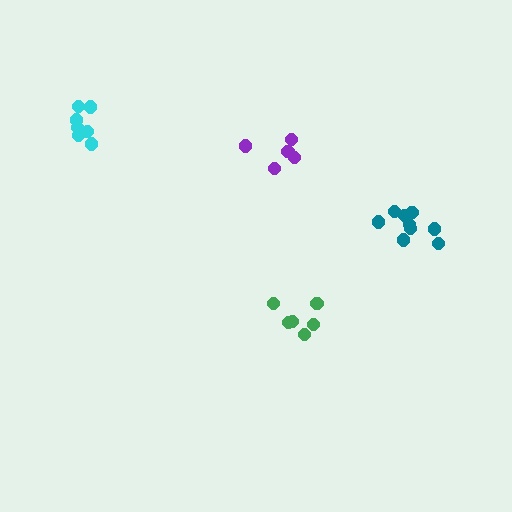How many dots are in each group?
Group 1: 5 dots, Group 2: 6 dots, Group 3: 9 dots, Group 4: 7 dots (27 total).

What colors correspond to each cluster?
The clusters are colored: purple, green, teal, cyan.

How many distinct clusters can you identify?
There are 4 distinct clusters.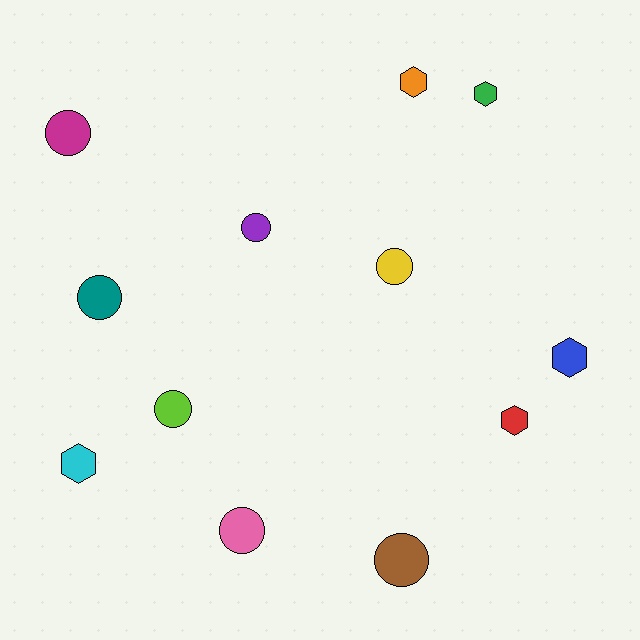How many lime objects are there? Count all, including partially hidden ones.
There is 1 lime object.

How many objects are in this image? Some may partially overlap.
There are 12 objects.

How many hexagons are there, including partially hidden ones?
There are 5 hexagons.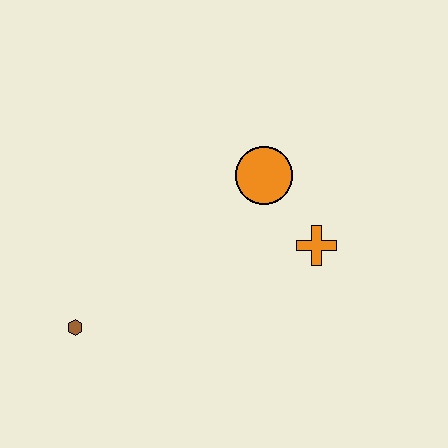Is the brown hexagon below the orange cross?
Yes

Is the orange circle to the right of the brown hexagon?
Yes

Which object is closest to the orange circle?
The orange cross is closest to the orange circle.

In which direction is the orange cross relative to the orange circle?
The orange cross is below the orange circle.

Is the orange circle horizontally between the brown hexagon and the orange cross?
Yes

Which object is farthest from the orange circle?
The brown hexagon is farthest from the orange circle.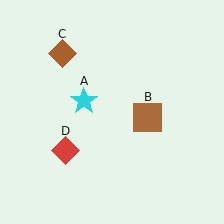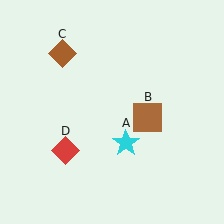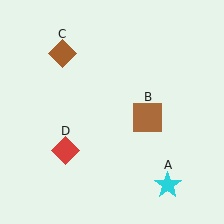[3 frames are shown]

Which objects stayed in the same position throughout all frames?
Brown square (object B) and brown diamond (object C) and red diamond (object D) remained stationary.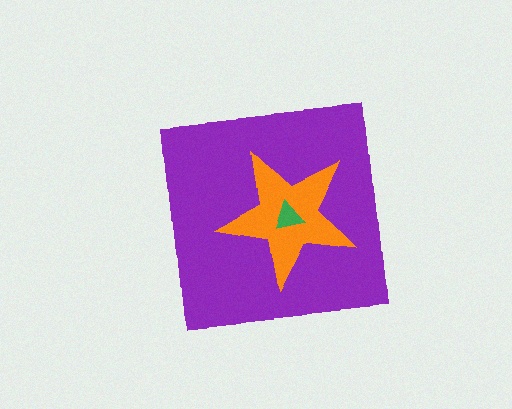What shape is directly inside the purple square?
The orange star.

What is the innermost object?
The green triangle.